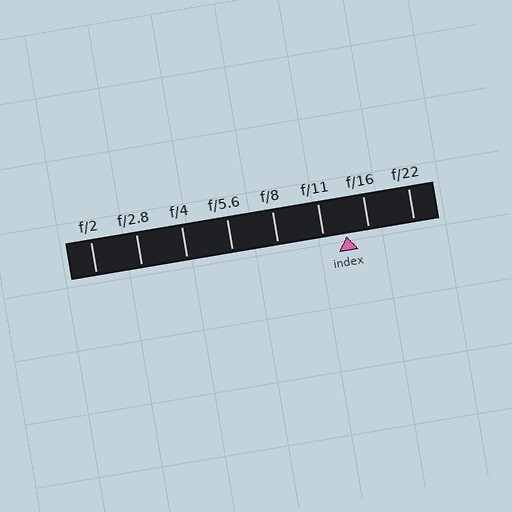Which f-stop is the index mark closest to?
The index mark is closest to f/16.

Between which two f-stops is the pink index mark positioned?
The index mark is between f/11 and f/16.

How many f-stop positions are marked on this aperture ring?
There are 8 f-stop positions marked.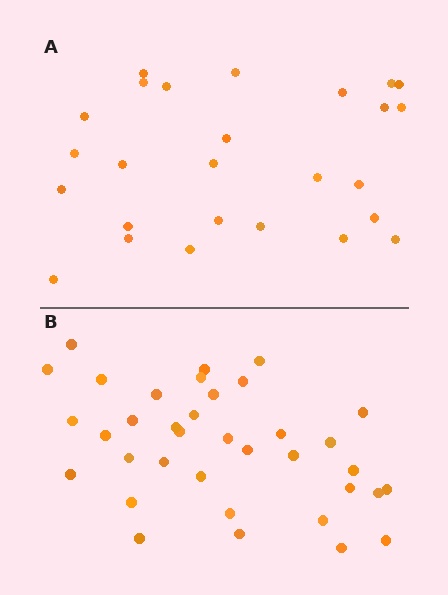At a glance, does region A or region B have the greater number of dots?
Region B (the bottom region) has more dots.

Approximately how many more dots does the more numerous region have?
Region B has roughly 10 or so more dots than region A.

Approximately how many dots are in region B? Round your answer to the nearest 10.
About 40 dots. (The exact count is 36, which rounds to 40.)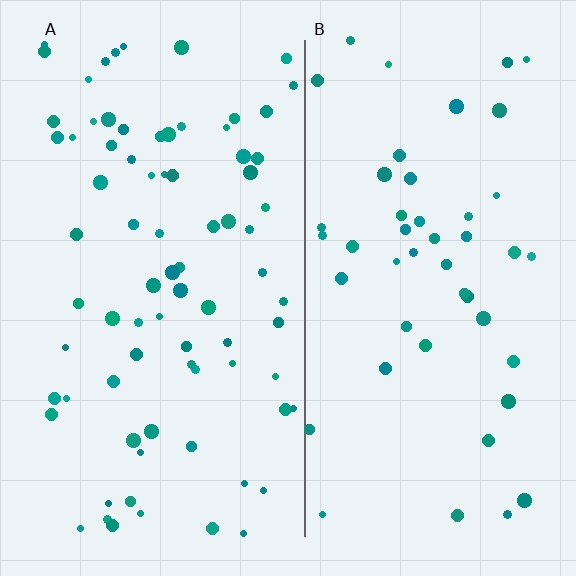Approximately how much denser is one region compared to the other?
Approximately 1.7× — region A over region B.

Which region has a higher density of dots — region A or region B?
A (the left).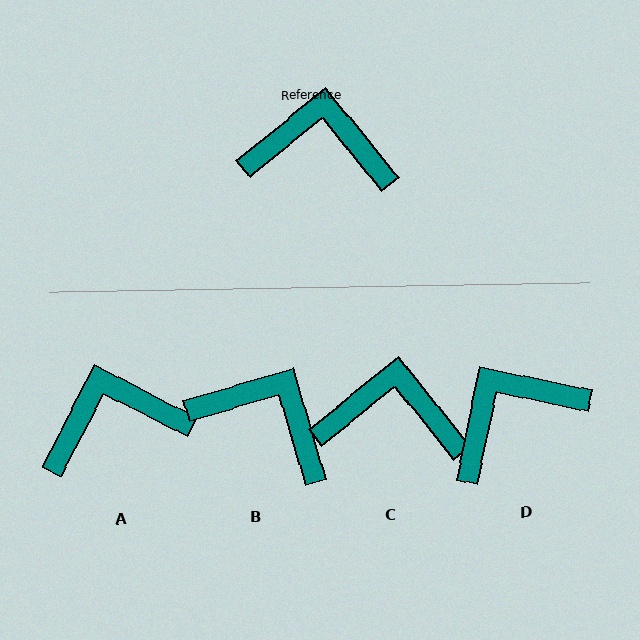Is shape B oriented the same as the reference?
No, it is off by about 23 degrees.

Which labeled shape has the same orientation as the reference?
C.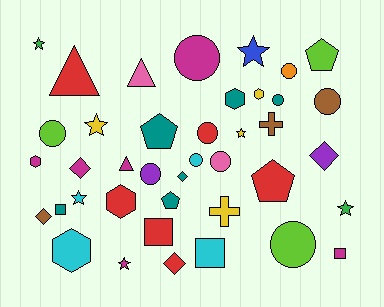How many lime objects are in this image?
There are 3 lime objects.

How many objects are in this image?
There are 40 objects.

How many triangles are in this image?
There are 3 triangles.